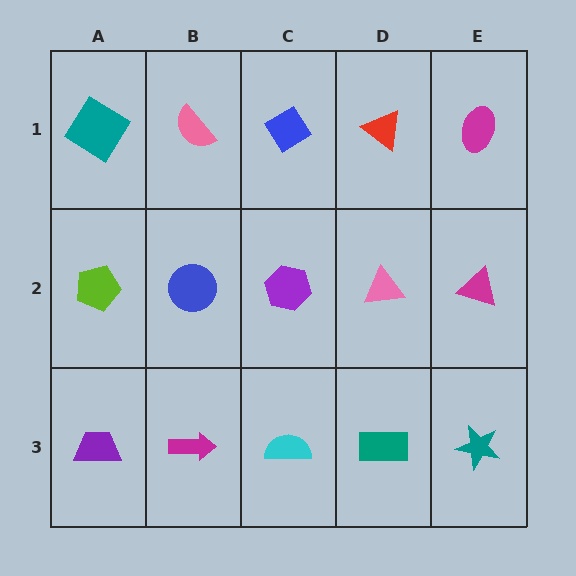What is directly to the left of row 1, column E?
A red triangle.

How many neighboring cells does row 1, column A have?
2.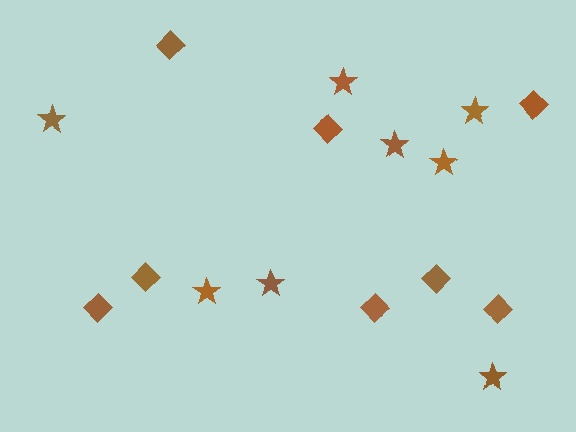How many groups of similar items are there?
There are 2 groups: one group of stars (8) and one group of diamonds (8).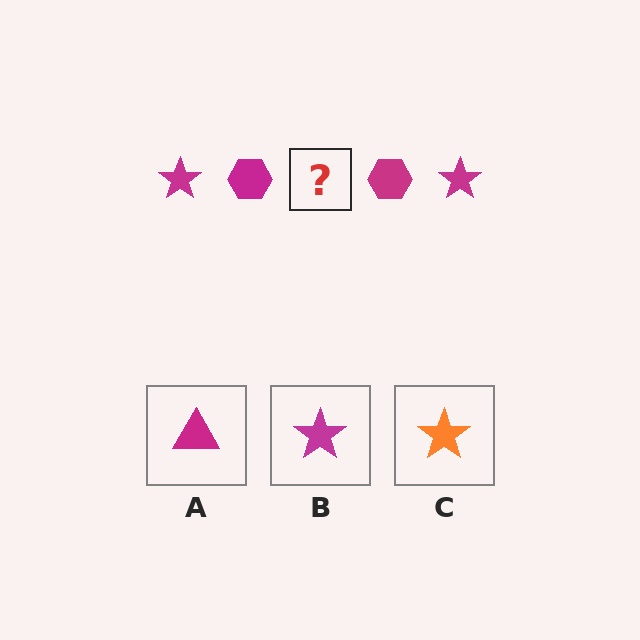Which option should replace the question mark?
Option B.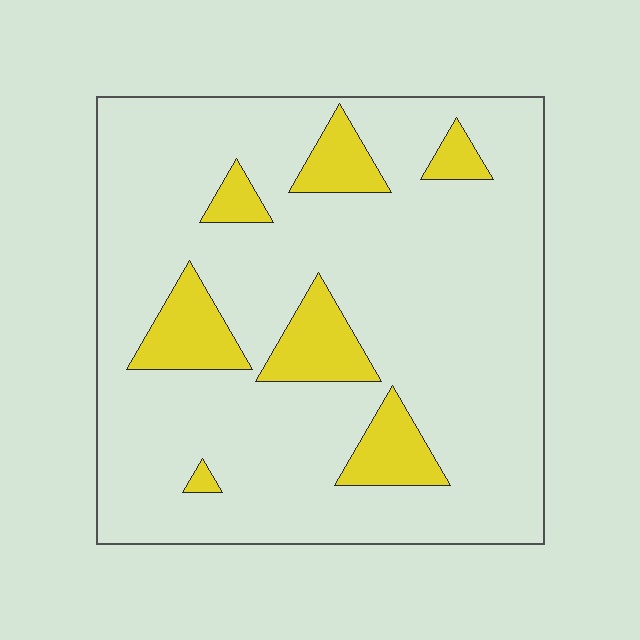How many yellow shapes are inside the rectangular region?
7.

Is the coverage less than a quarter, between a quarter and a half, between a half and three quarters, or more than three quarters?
Less than a quarter.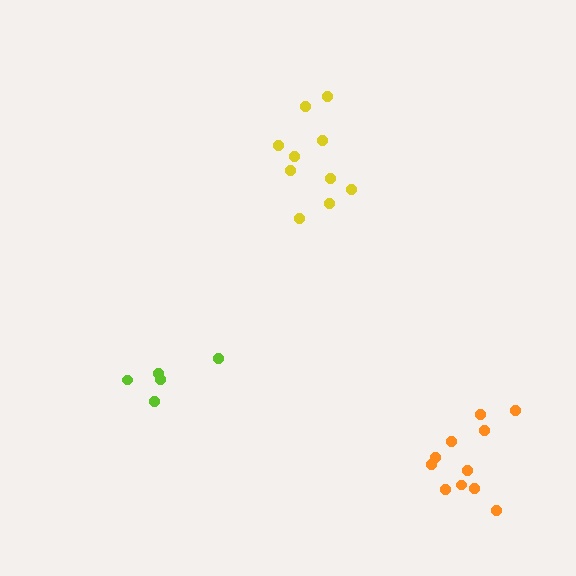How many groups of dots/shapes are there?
There are 3 groups.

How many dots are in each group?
Group 1: 5 dots, Group 2: 10 dots, Group 3: 11 dots (26 total).